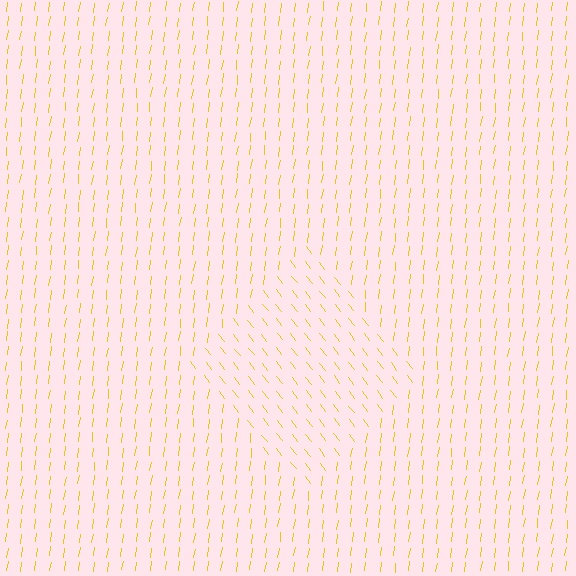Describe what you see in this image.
The image is filled with small yellow line segments. A diamond region in the image has lines oriented differently from the surrounding lines, creating a visible texture boundary.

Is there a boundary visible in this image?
Yes, there is a texture boundary formed by a change in line orientation.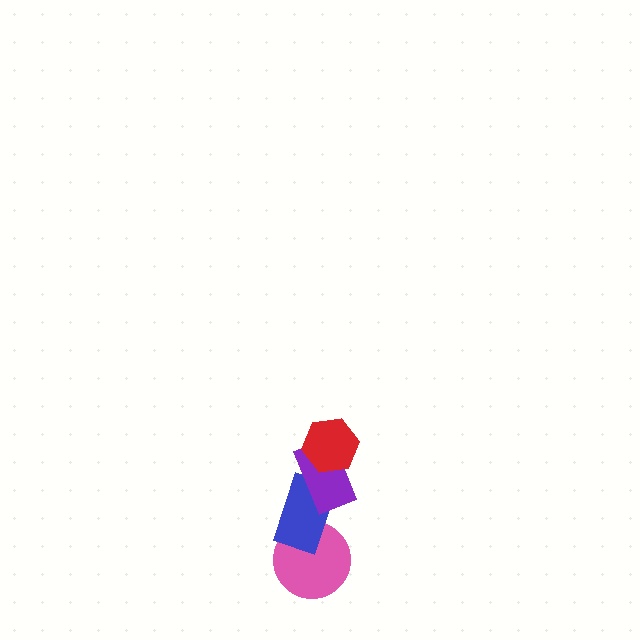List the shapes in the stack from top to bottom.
From top to bottom: the red hexagon, the purple rectangle, the blue rectangle, the pink circle.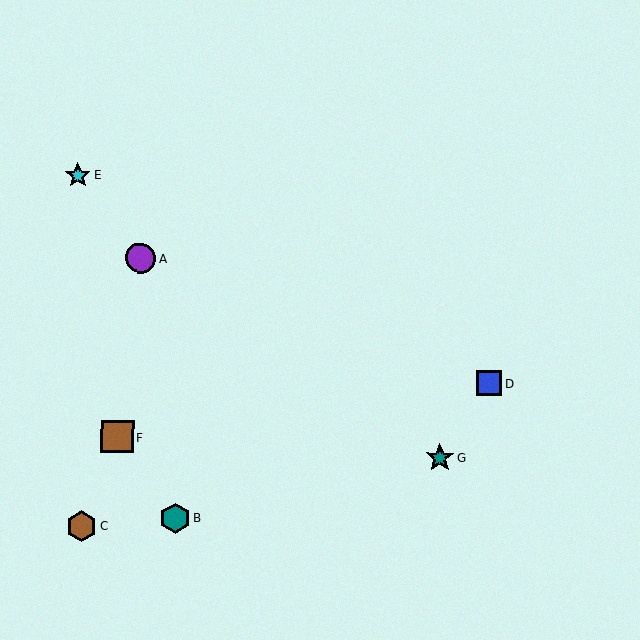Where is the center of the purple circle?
The center of the purple circle is at (140, 259).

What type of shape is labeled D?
Shape D is a blue square.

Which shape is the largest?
The brown square (labeled F) is the largest.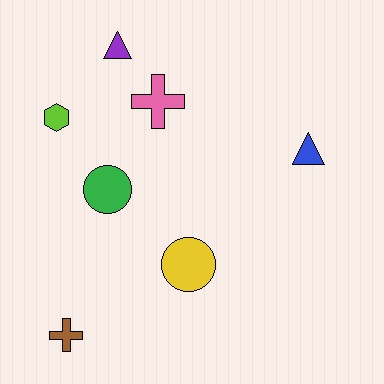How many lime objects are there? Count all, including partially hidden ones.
There is 1 lime object.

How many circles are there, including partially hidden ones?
There are 2 circles.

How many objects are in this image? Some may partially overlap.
There are 7 objects.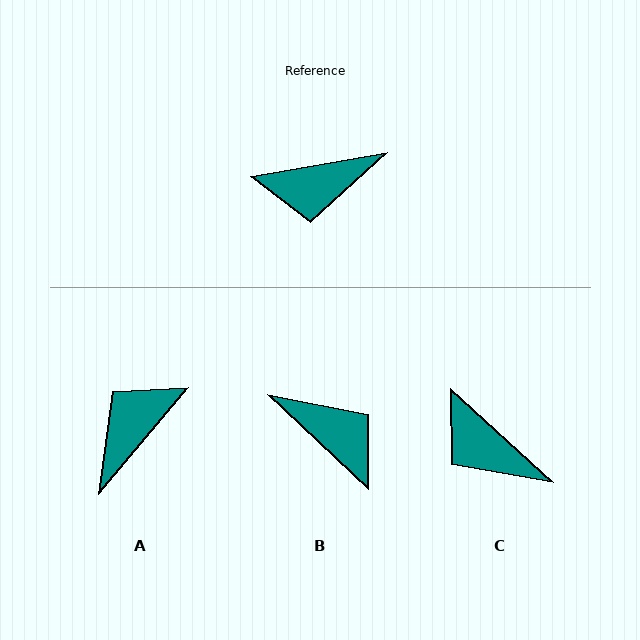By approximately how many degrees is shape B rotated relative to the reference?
Approximately 127 degrees counter-clockwise.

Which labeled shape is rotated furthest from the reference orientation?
A, about 140 degrees away.